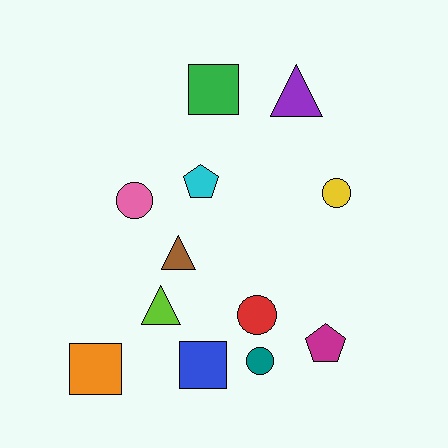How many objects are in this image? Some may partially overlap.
There are 12 objects.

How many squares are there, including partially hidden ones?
There are 3 squares.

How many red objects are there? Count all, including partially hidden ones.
There is 1 red object.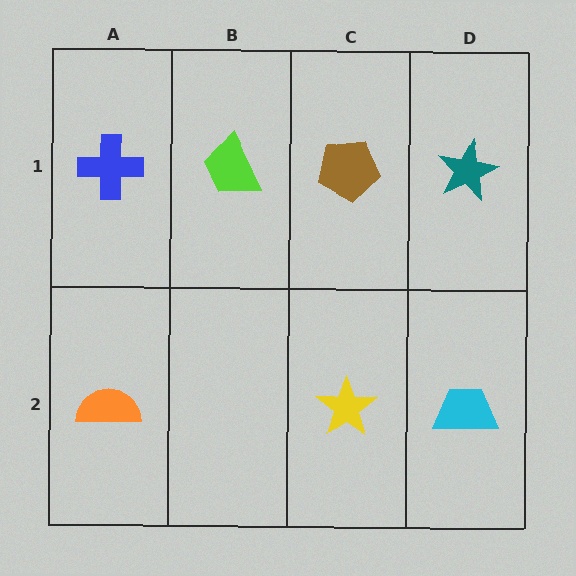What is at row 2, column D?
A cyan trapezoid.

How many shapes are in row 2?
3 shapes.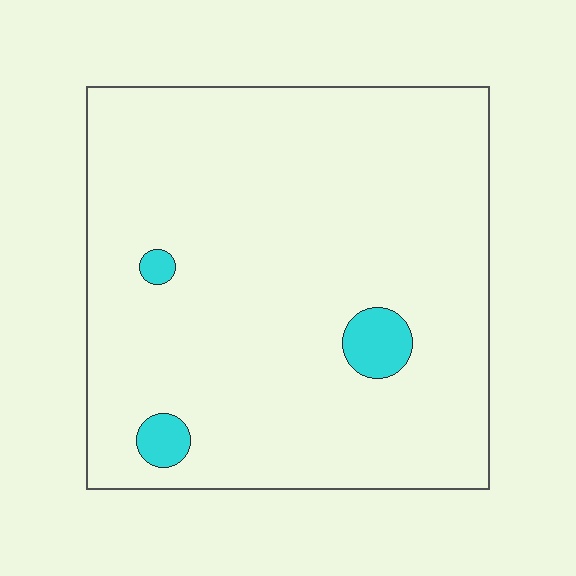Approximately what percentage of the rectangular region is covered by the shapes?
Approximately 5%.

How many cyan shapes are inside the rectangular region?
3.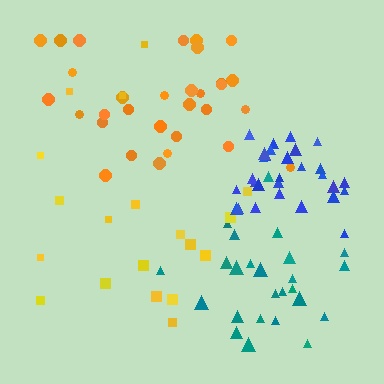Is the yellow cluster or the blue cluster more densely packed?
Blue.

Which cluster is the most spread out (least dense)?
Yellow.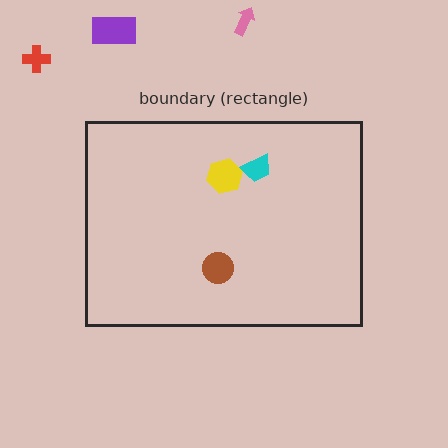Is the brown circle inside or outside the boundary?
Inside.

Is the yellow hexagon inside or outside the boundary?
Inside.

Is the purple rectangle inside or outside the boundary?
Outside.